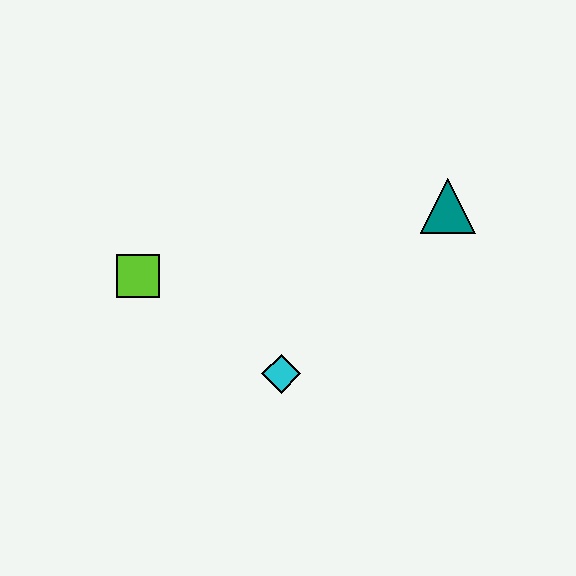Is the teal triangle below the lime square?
No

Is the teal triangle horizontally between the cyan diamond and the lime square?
No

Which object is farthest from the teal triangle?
The lime square is farthest from the teal triangle.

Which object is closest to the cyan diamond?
The lime square is closest to the cyan diamond.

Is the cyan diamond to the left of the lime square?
No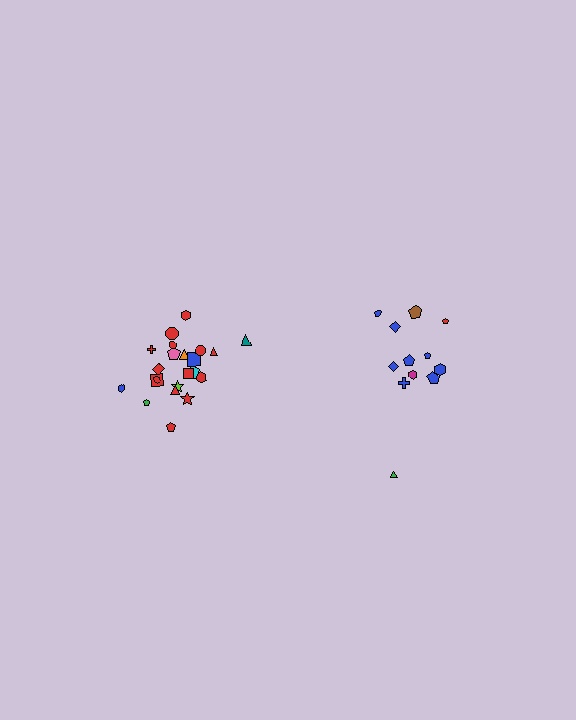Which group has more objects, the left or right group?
The left group.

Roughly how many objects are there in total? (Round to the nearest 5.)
Roughly 35 objects in total.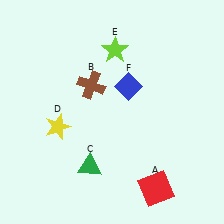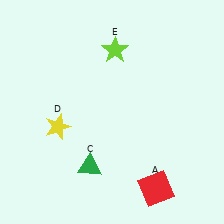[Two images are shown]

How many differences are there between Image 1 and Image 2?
There are 2 differences between the two images.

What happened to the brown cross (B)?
The brown cross (B) was removed in Image 2. It was in the top-left area of Image 1.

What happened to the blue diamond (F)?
The blue diamond (F) was removed in Image 2. It was in the top-right area of Image 1.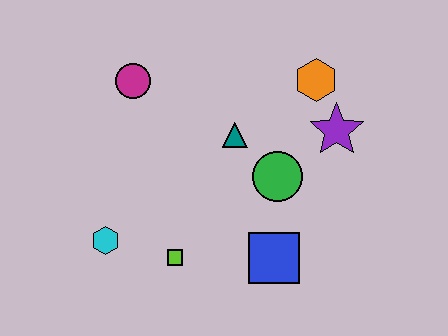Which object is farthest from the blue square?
The magenta circle is farthest from the blue square.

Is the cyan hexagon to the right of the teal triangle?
No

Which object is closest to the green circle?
The teal triangle is closest to the green circle.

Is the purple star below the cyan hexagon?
No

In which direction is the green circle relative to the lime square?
The green circle is to the right of the lime square.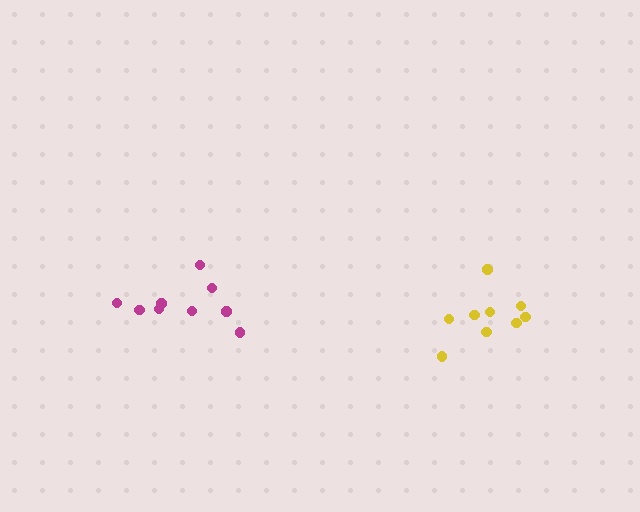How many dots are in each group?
Group 1: 9 dots, Group 2: 9 dots (18 total).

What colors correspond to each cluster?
The clusters are colored: magenta, yellow.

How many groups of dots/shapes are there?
There are 2 groups.